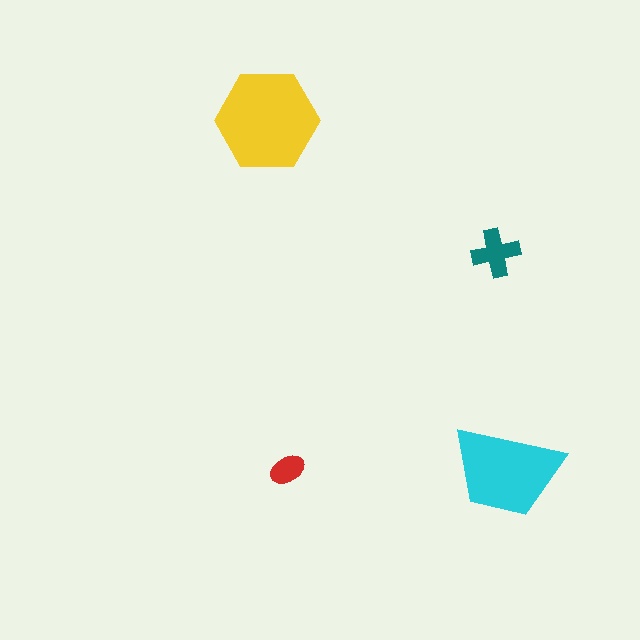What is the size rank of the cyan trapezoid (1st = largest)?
2nd.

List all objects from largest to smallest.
The yellow hexagon, the cyan trapezoid, the teal cross, the red ellipse.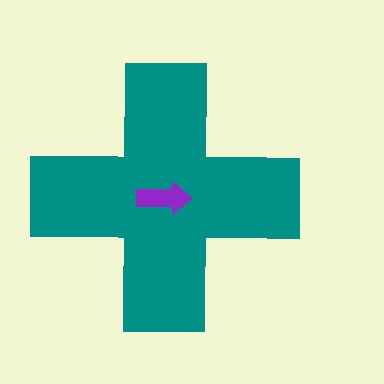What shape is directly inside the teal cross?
The purple arrow.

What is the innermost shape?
The purple arrow.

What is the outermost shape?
The teal cross.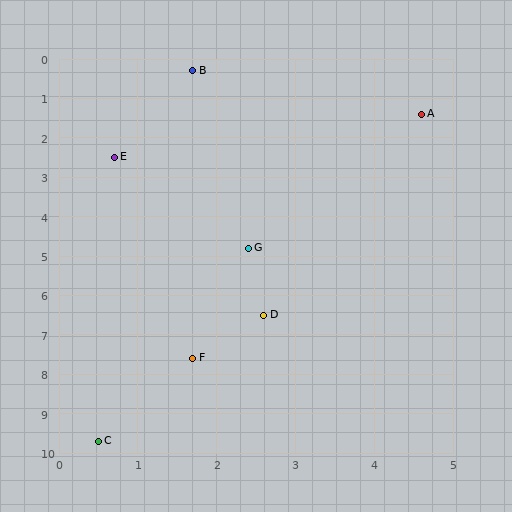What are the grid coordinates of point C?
Point C is at approximately (0.5, 9.7).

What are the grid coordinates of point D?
Point D is at approximately (2.6, 6.5).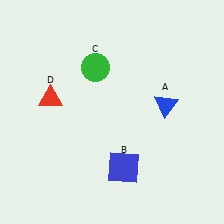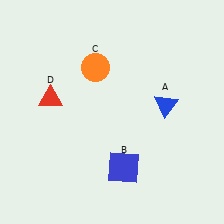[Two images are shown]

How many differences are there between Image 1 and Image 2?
There is 1 difference between the two images.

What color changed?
The circle (C) changed from green in Image 1 to orange in Image 2.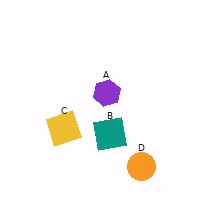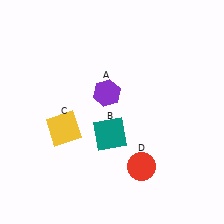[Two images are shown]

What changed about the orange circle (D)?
In Image 1, D is orange. In Image 2, it changed to red.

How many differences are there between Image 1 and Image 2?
There is 1 difference between the two images.